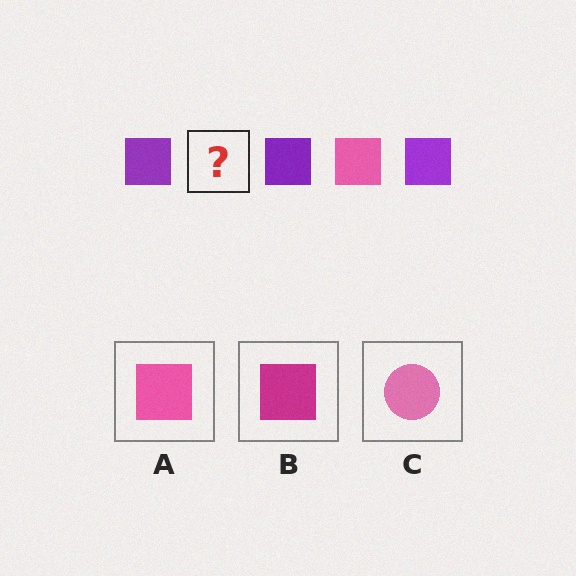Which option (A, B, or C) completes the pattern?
A.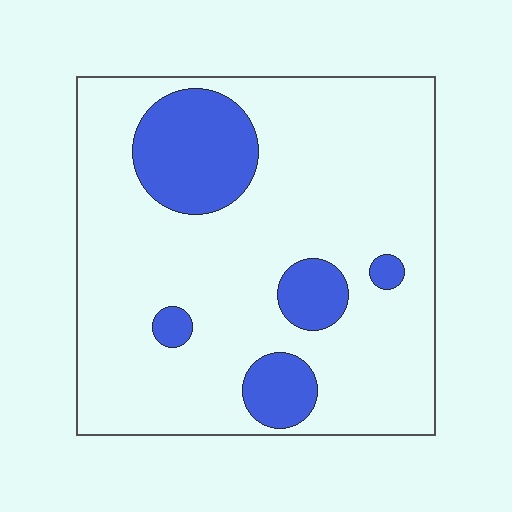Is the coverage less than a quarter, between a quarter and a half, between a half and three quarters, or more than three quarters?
Less than a quarter.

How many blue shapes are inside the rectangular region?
5.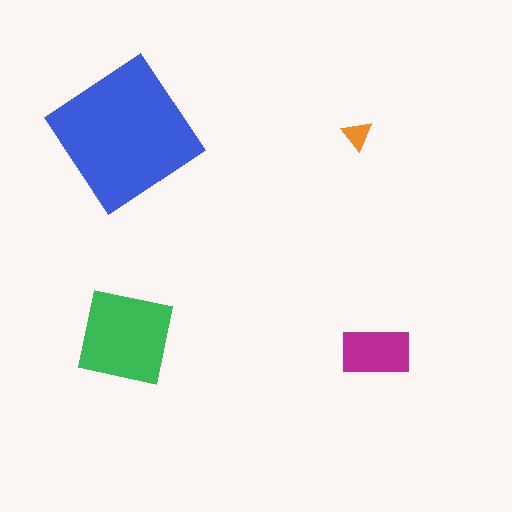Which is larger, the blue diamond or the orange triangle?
The blue diamond.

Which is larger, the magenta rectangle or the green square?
The green square.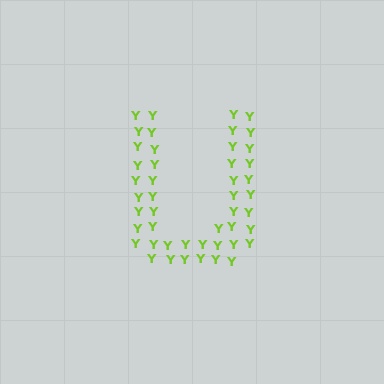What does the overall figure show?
The overall figure shows the letter U.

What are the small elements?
The small elements are letter Y's.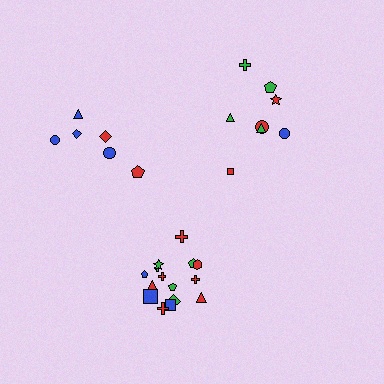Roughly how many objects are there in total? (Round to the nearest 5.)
Roughly 30 objects in total.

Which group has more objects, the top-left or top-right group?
The top-right group.